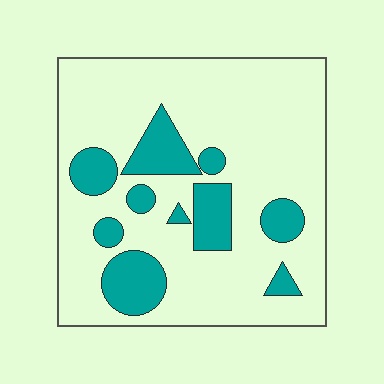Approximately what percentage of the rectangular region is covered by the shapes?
Approximately 20%.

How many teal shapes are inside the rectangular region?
10.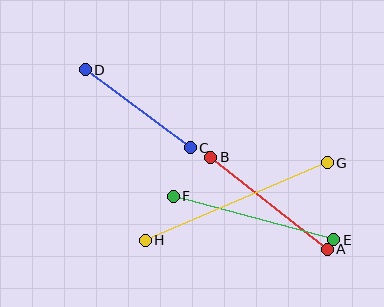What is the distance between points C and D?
The distance is approximately 130 pixels.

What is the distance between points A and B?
The distance is approximately 148 pixels.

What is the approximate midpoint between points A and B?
The midpoint is at approximately (269, 203) pixels.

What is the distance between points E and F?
The distance is approximately 166 pixels.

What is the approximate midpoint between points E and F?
The midpoint is at approximately (253, 218) pixels.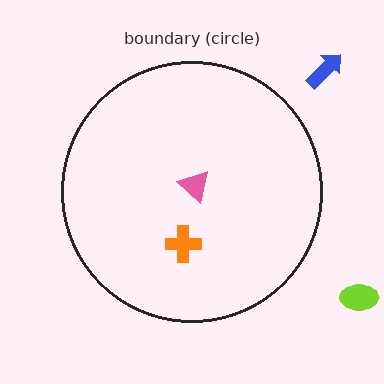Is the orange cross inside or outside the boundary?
Inside.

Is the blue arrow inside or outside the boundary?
Outside.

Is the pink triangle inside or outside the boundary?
Inside.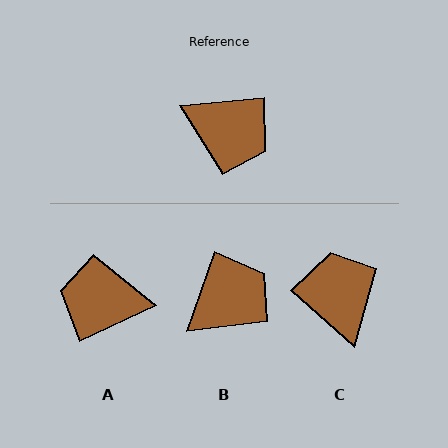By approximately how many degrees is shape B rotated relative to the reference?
Approximately 65 degrees counter-clockwise.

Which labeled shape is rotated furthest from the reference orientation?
A, about 161 degrees away.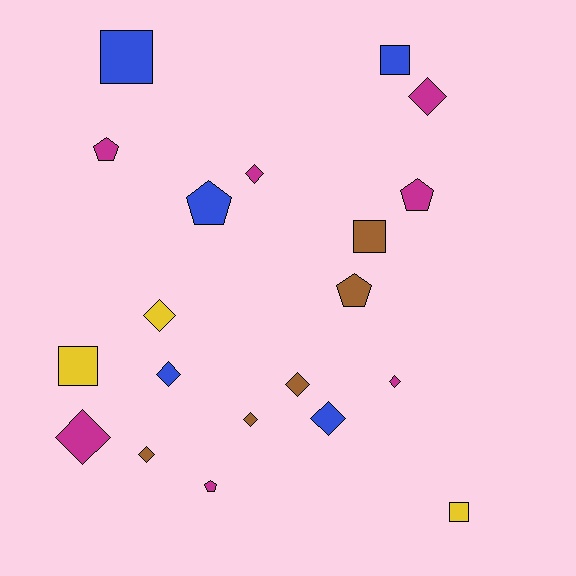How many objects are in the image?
There are 20 objects.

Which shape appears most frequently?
Diamond, with 10 objects.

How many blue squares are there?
There are 2 blue squares.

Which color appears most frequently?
Magenta, with 7 objects.